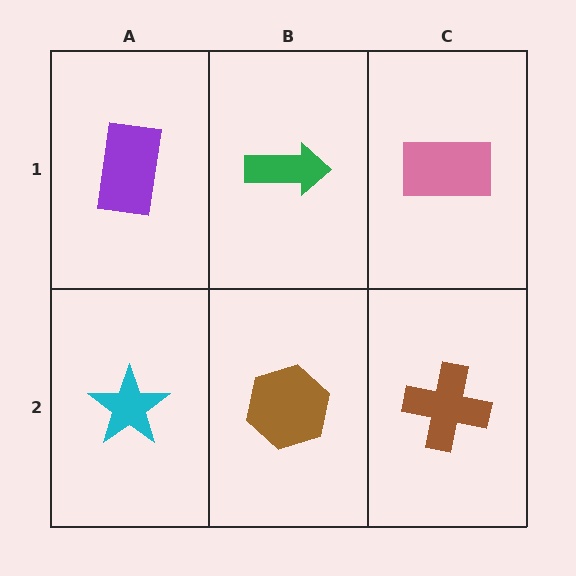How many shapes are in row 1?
3 shapes.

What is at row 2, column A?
A cyan star.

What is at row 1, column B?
A green arrow.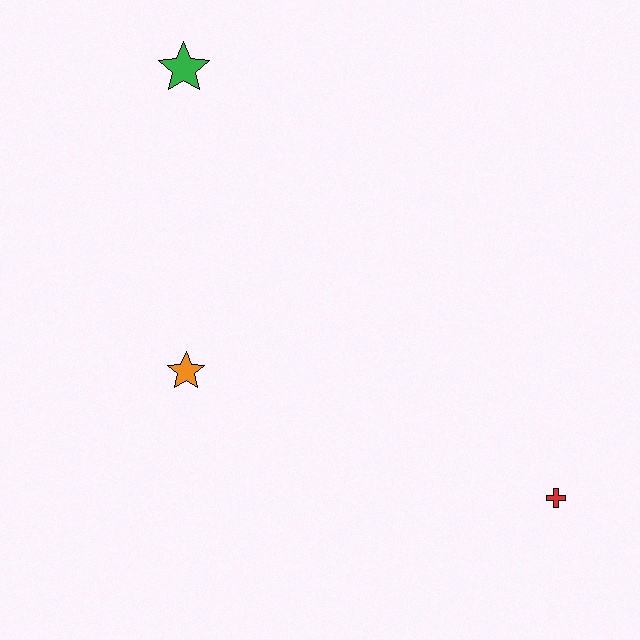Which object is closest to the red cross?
The orange star is closest to the red cross.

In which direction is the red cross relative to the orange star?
The red cross is to the right of the orange star.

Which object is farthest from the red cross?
The green star is farthest from the red cross.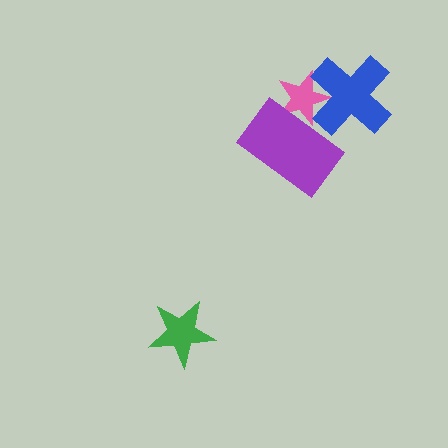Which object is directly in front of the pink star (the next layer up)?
The purple rectangle is directly in front of the pink star.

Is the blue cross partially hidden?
No, no other shape covers it.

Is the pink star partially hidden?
Yes, it is partially covered by another shape.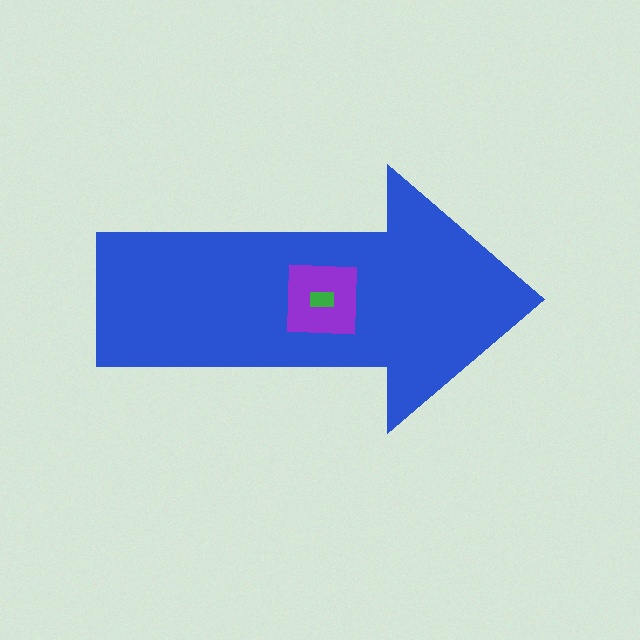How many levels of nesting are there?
3.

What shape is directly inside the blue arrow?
The purple square.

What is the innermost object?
The green rectangle.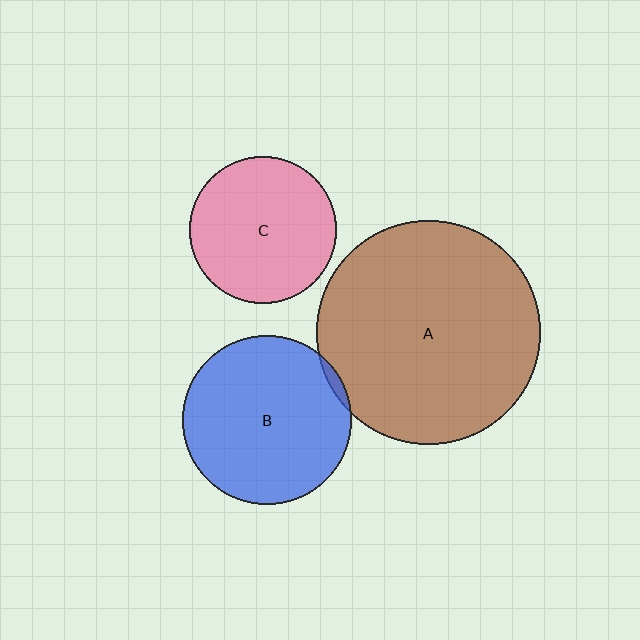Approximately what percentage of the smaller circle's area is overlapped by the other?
Approximately 5%.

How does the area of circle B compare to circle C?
Approximately 1.3 times.